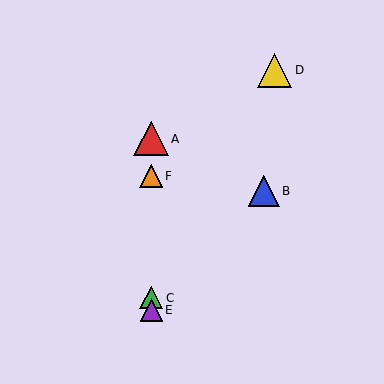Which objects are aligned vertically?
Objects A, C, E, F are aligned vertically.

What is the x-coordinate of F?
Object F is at x≈151.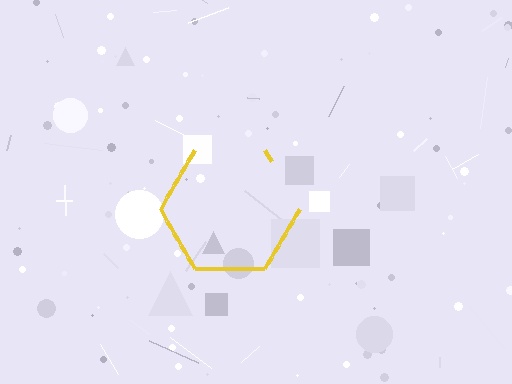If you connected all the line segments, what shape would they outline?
They would outline a hexagon.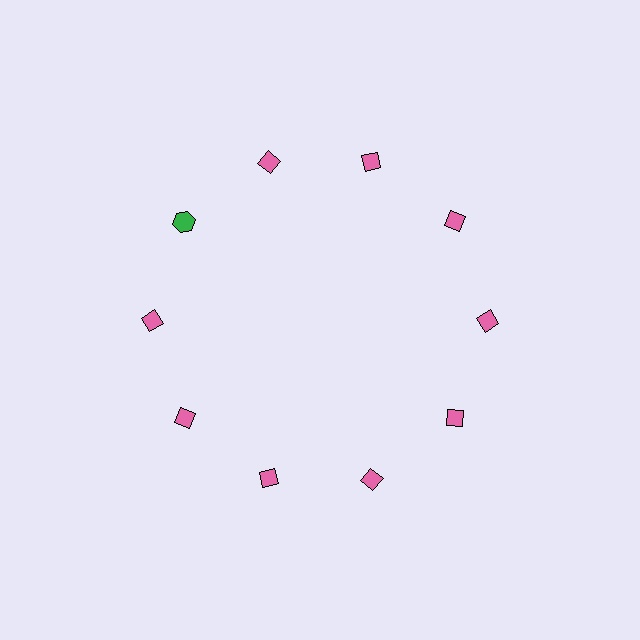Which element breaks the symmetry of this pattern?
The green hexagon at roughly the 10 o'clock position breaks the symmetry. All other shapes are pink diamonds.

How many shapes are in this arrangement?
There are 10 shapes arranged in a ring pattern.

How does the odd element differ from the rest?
It differs in both color (green instead of pink) and shape (hexagon instead of diamond).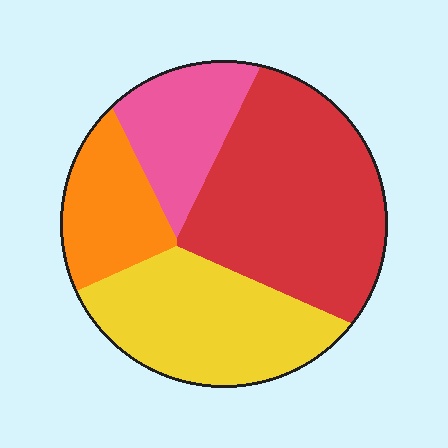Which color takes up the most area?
Red, at roughly 40%.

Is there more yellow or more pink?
Yellow.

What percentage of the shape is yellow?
Yellow takes up between a sixth and a third of the shape.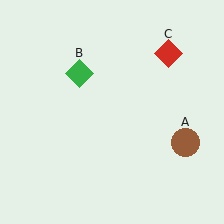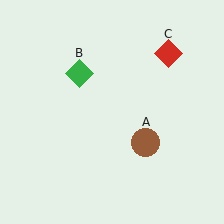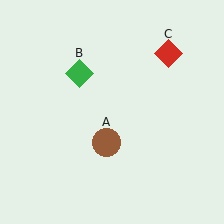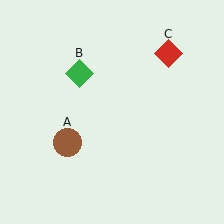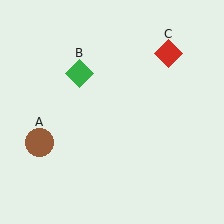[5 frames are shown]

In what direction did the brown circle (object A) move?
The brown circle (object A) moved left.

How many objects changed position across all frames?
1 object changed position: brown circle (object A).